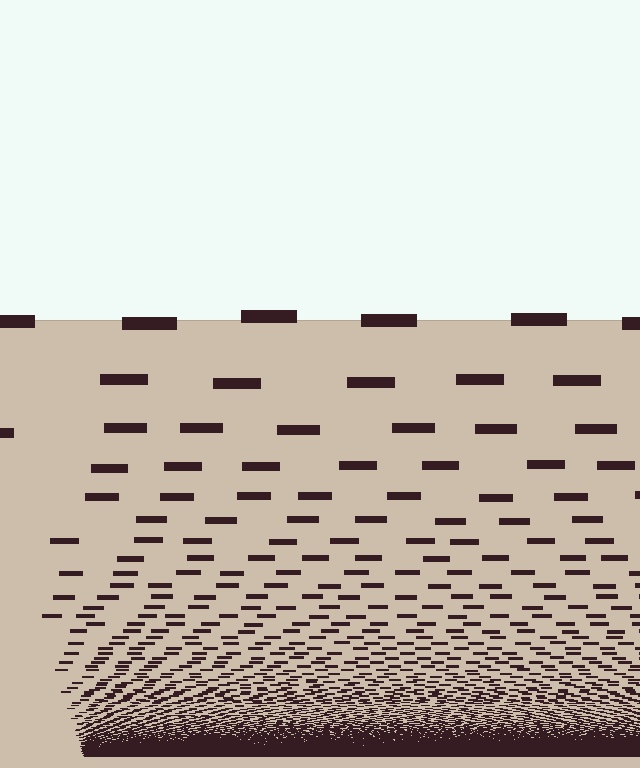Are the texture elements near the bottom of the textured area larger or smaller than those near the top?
Smaller. The gradient is inverted — elements near the bottom are smaller and denser.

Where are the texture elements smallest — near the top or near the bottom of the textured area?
Near the bottom.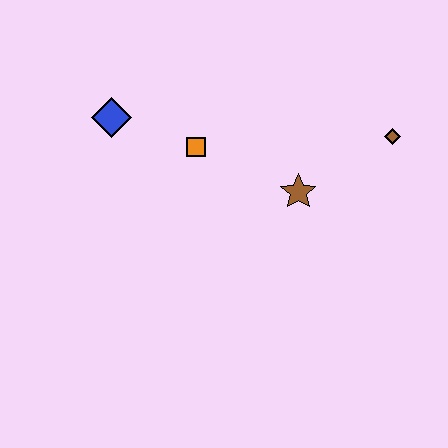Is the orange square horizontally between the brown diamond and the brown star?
No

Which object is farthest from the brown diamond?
The blue diamond is farthest from the brown diamond.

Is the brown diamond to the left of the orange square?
No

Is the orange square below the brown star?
No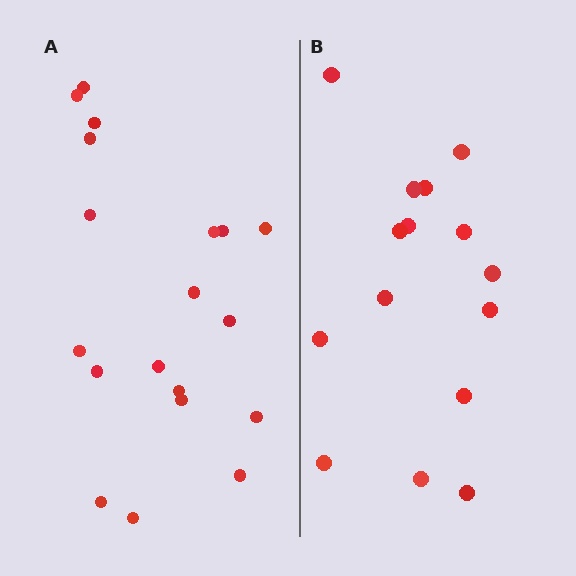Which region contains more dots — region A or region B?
Region A (the left region) has more dots.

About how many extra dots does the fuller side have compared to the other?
Region A has about 4 more dots than region B.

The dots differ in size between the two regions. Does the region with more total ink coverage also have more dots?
No. Region B has more total ink coverage because its dots are larger, but region A actually contains more individual dots. Total area can be misleading — the number of items is what matters here.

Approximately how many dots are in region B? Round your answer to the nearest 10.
About 20 dots. (The exact count is 15, which rounds to 20.)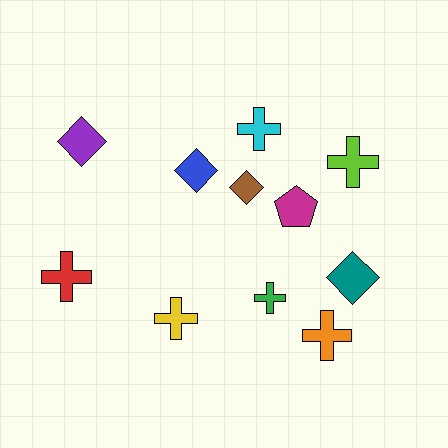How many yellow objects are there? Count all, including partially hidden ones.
There is 1 yellow object.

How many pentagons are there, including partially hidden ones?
There is 1 pentagon.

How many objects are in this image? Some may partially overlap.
There are 11 objects.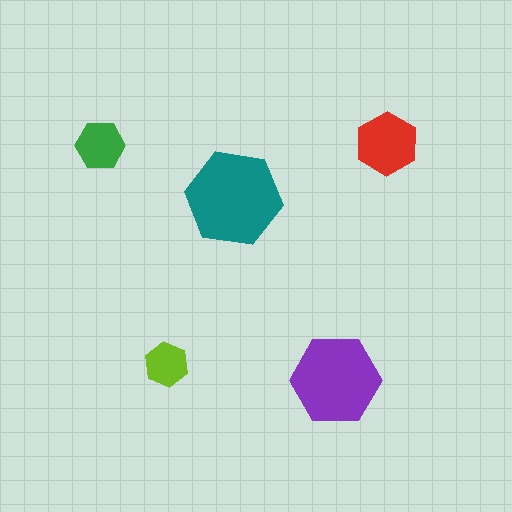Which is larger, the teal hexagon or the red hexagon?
The teal one.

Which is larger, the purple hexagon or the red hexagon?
The purple one.